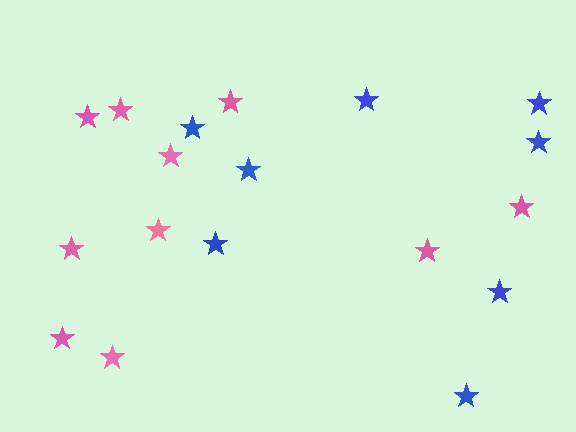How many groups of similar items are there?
There are 2 groups: one group of blue stars (8) and one group of pink stars (10).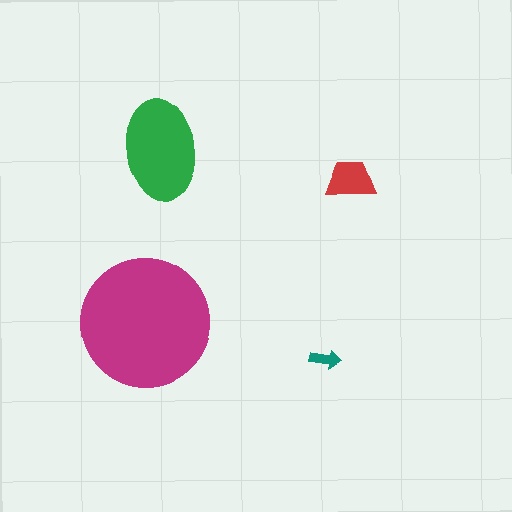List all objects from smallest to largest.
The teal arrow, the red trapezoid, the green ellipse, the magenta circle.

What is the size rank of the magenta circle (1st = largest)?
1st.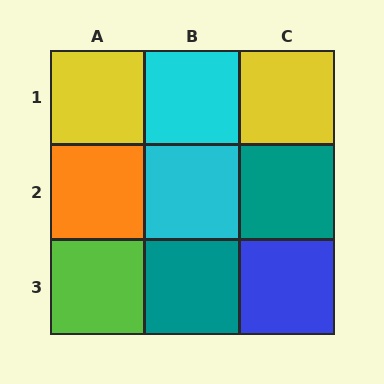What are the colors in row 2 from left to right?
Orange, cyan, teal.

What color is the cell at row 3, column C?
Blue.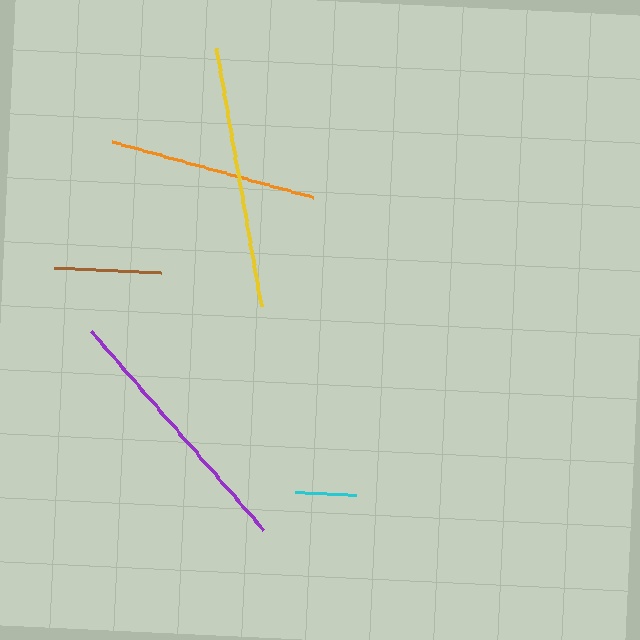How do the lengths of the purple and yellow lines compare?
The purple and yellow lines are approximately the same length.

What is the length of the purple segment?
The purple segment is approximately 262 pixels long.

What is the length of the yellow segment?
The yellow segment is approximately 262 pixels long.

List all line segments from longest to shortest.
From longest to shortest: purple, yellow, orange, brown, cyan.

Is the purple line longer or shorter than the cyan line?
The purple line is longer than the cyan line.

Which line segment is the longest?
The purple line is the longest at approximately 262 pixels.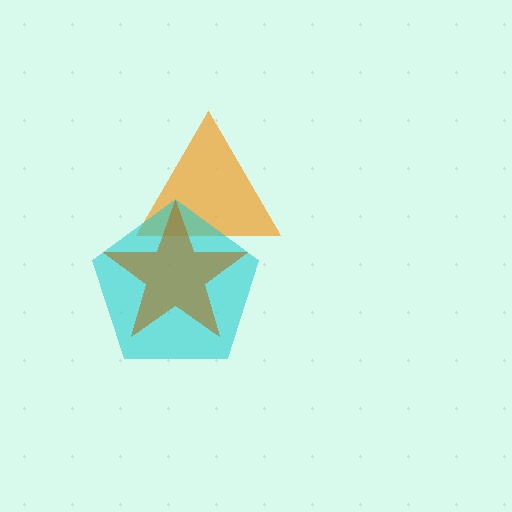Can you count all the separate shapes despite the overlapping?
Yes, there are 3 separate shapes.